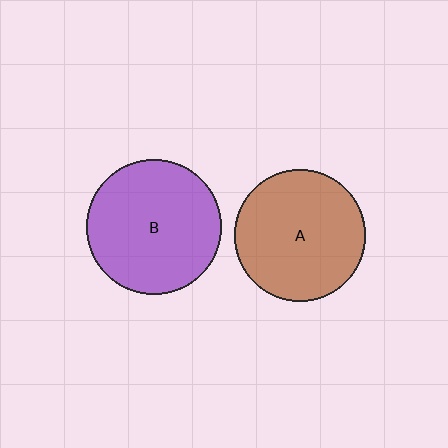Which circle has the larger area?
Circle B (purple).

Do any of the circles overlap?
No, none of the circles overlap.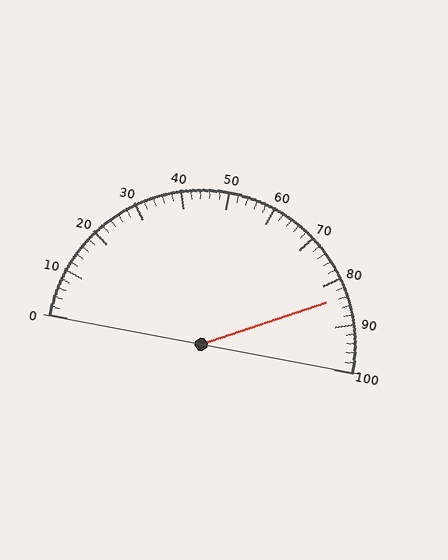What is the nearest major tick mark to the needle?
The nearest major tick mark is 80.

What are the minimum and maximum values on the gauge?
The gauge ranges from 0 to 100.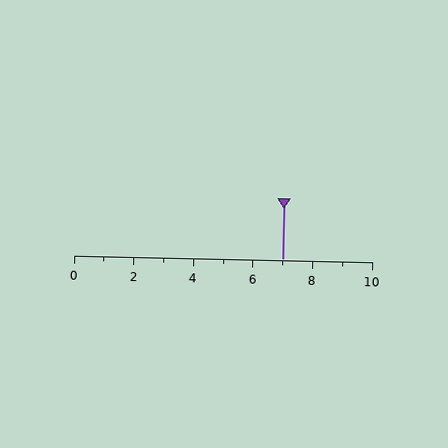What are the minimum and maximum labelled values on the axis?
The axis runs from 0 to 10.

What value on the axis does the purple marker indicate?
The marker indicates approximately 7.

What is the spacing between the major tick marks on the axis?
The major ticks are spaced 2 apart.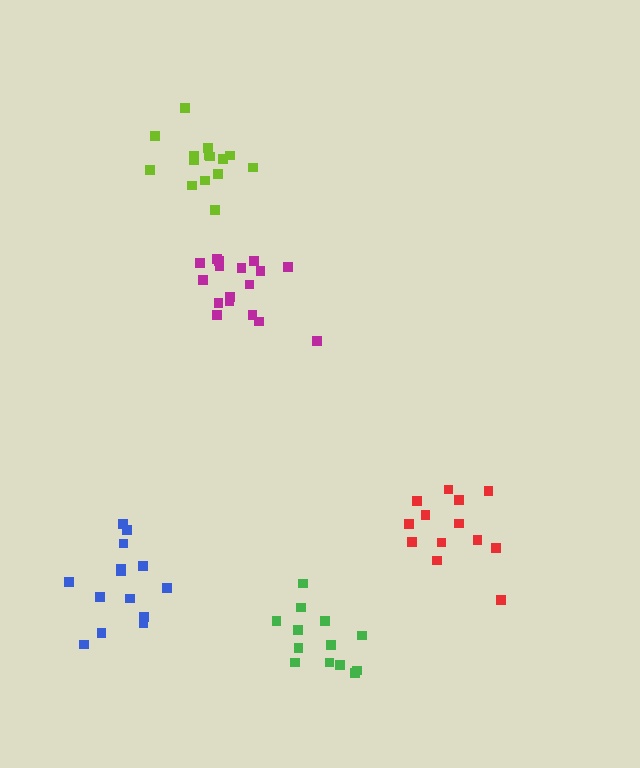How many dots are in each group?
Group 1: 13 dots, Group 2: 17 dots, Group 3: 13 dots, Group 4: 14 dots, Group 5: 15 dots (72 total).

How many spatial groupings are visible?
There are 5 spatial groupings.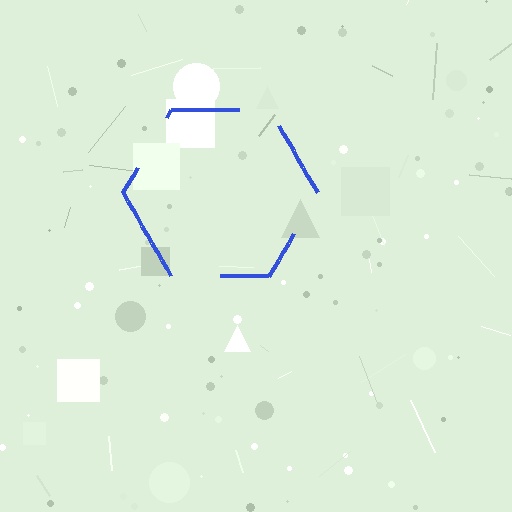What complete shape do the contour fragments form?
The contour fragments form a hexagon.